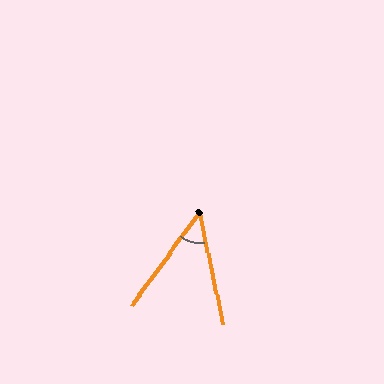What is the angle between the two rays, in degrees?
Approximately 48 degrees.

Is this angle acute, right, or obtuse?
It is acute.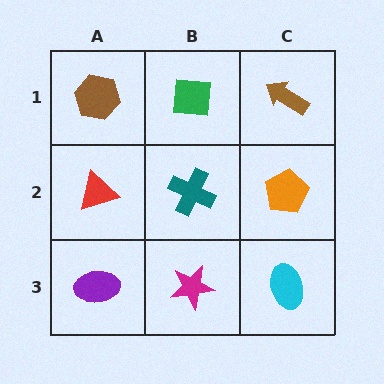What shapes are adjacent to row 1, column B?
A teal cross (row 2, column B), a brown hexagon (row 1, column A), a brown arrow (row 1, column C).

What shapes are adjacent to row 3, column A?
A red triangle (row 2, column A), a magenta star (row 3, column B).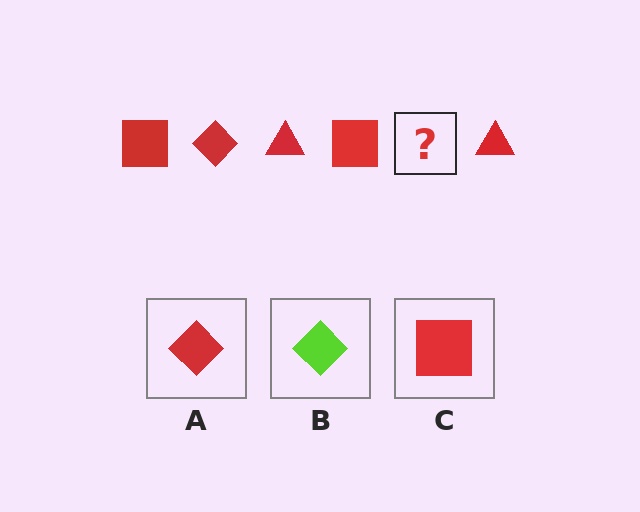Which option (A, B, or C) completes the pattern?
A.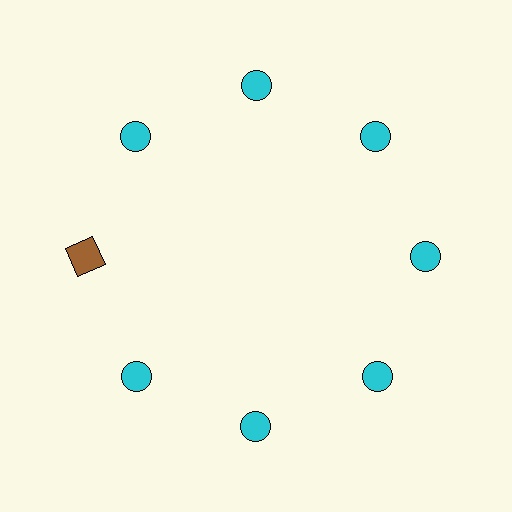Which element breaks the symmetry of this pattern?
The brown square at roughly the 9 o'clock position breaks the symmetry. All other shapes are cyan circles.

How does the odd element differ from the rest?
It differs in both color (brown instead of cyan) and shape (square instead of circle).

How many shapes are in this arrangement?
There are 8 shapes arranged in a ring pattern.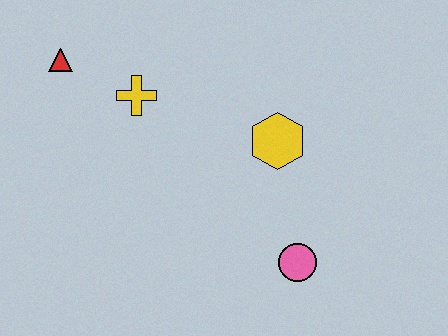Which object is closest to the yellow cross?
The red triangle is closest to the yellow cross.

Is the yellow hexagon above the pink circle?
Yes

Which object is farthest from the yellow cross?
The pink circle is farthest from the yellow cross.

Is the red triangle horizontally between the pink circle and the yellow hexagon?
No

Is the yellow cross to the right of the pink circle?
No